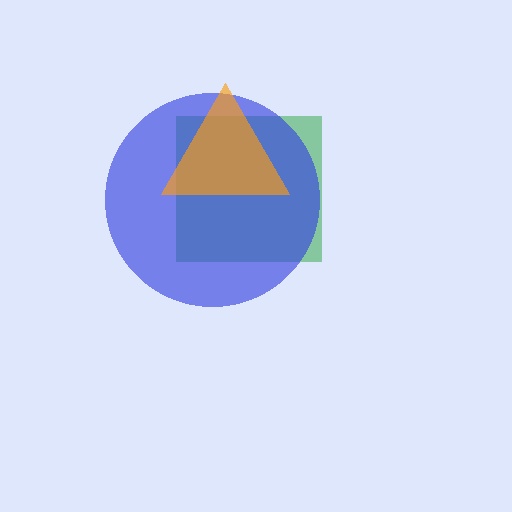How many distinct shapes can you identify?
There are 3 distinct shapes: a green square, a blue circle, an orange triangle.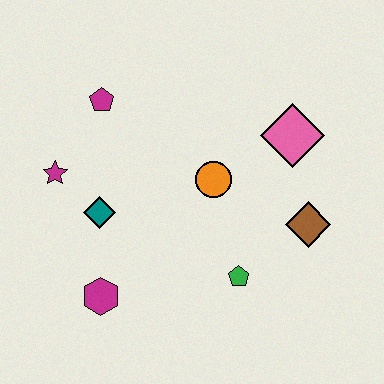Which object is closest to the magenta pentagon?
The magenta star is closest to the magenta pentagon.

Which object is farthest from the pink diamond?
The magenta hexagon is farthest from the pink diamond.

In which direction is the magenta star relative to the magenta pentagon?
The magenta star is below the magenta pentagon.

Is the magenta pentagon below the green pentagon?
No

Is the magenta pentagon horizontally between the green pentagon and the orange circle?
No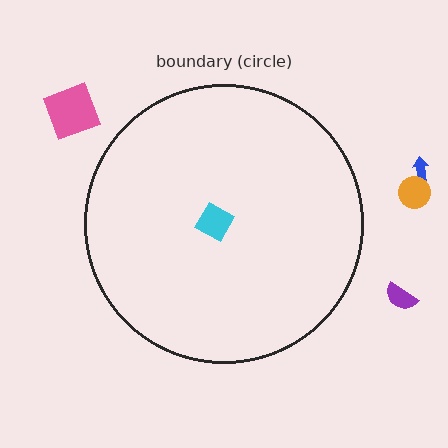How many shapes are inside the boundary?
1 inside, 4 outside.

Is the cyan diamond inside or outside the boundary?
Inside.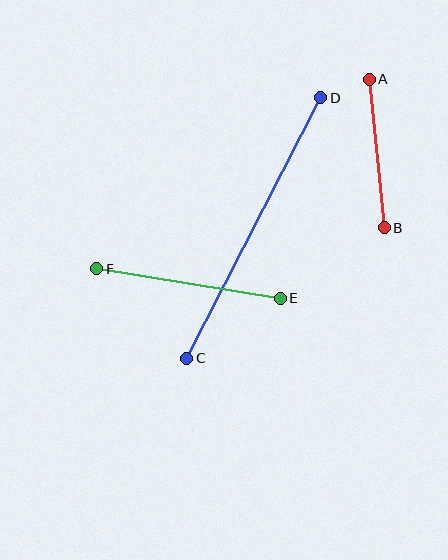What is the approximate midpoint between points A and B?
The midpoint is at approximately (377, 153) pixels.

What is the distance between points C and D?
The distance is approximately 293 pixels.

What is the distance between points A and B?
The distance is approximately 149 pixels.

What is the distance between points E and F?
The distance is approximately 186 pixels.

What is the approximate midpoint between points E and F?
The midpoint is at approximately (188, 283) pixels.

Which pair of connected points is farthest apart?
Points C and D are farthest apart.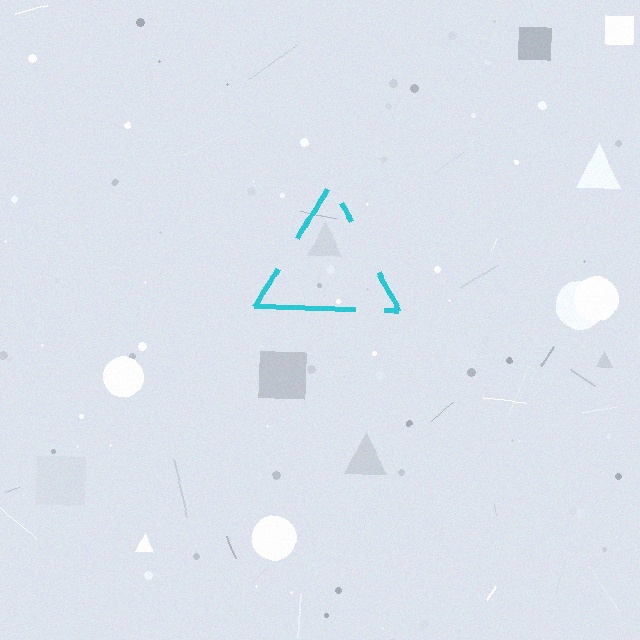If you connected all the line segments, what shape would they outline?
They would outline a triangle.